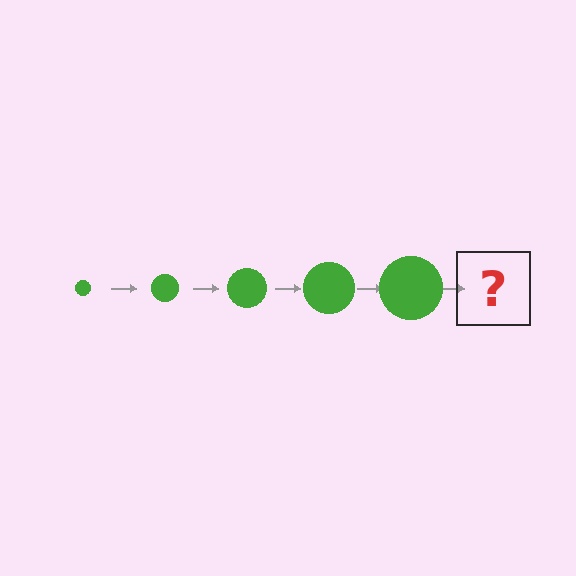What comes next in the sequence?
The next element should be a green circle, larger than the previous one.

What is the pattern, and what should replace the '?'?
The pattern is that the circle gets progressively larger each step. The '?' should be a green circle, larger than the previous one.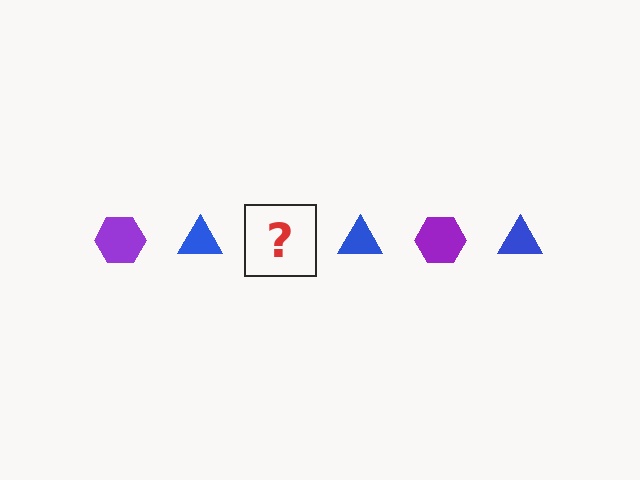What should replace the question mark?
The question mark should be replaced with a purple hexagon.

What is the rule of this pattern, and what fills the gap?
The rule is that the pattern alternates between purple hexagon and blue triangle. The gap should be filled with a purple hexagon.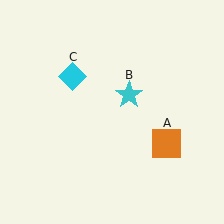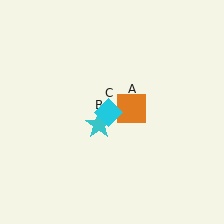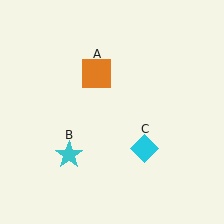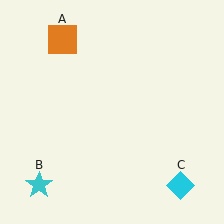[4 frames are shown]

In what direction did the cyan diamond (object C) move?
The cyan diamond (object C) moved down and to the right.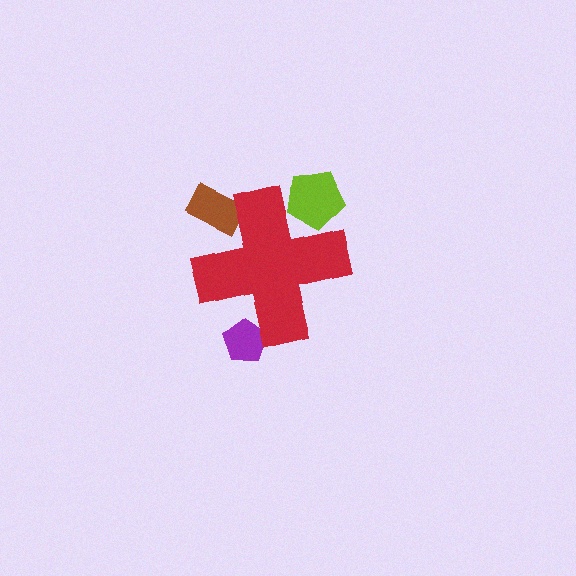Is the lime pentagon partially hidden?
Yes, the lime pentagon is partially hidden behind the red cross.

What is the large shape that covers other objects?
A red cross.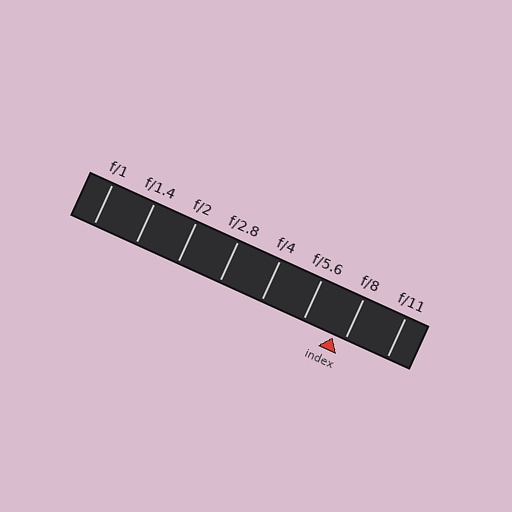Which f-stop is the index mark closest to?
The index mark is closest to f/8.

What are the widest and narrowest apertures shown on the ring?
The widest aperture shown is f/1 and the narrowest is f/11.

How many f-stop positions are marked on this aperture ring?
There are 8 f-stop positions marked.